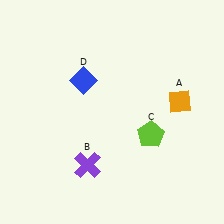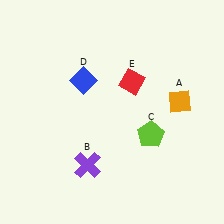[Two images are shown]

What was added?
A red diamond (E) was added in Image 2.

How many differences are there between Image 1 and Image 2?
There is 1 difference between the two images.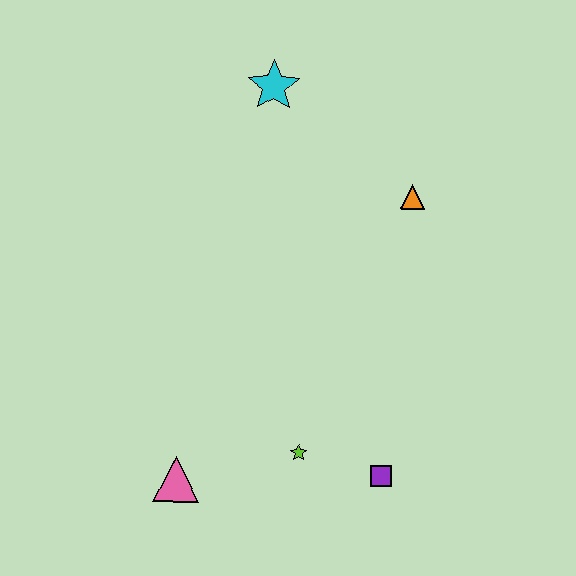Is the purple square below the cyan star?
Yes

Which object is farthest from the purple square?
The cyan star is farthest from the purple square.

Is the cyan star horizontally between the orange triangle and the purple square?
No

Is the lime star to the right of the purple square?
No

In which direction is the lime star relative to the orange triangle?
The lime star is below the orange triangle.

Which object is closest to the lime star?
The purple square is closest to the lime star.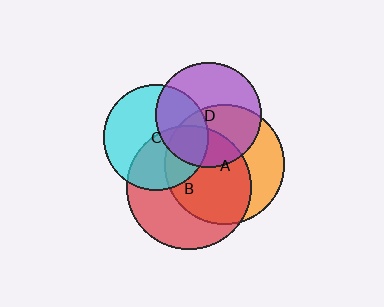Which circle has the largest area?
Circle B (red).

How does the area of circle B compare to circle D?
Approximately 1.4 times.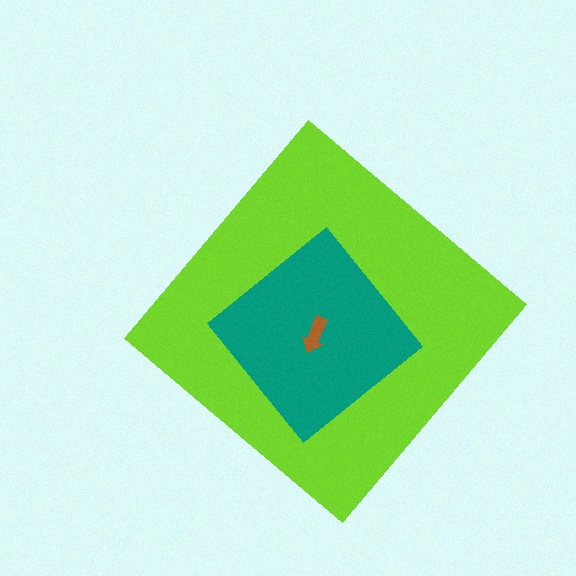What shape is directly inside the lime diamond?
The teal diamond.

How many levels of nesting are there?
3.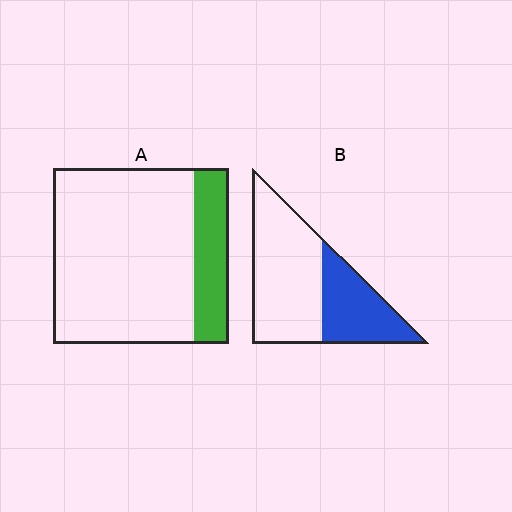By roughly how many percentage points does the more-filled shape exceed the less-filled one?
By roughly 15 percentage points (B over A).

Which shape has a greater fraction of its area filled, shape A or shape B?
Shape B.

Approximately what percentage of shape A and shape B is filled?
A is approximately 20% and B is approximately 35%.